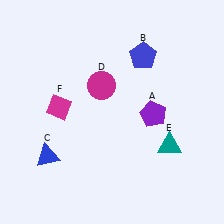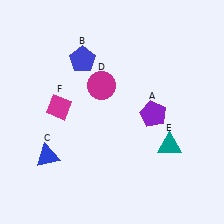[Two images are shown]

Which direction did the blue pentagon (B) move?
The blue pentagon (B) moved left.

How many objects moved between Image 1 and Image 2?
1 object moved between the two images.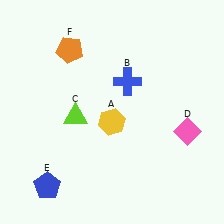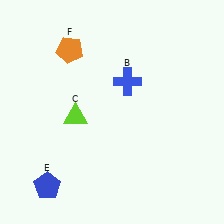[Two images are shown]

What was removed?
The yellow hexagon (A), the pink diamond (D) were removed in Image 2.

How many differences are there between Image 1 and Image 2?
There are 2 differences between the two images.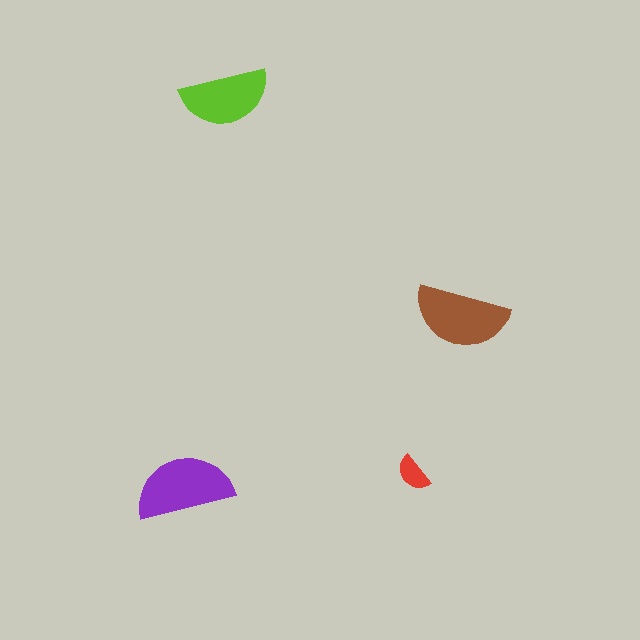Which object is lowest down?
The purple semicircle is bottommost.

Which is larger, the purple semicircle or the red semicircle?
The purple one.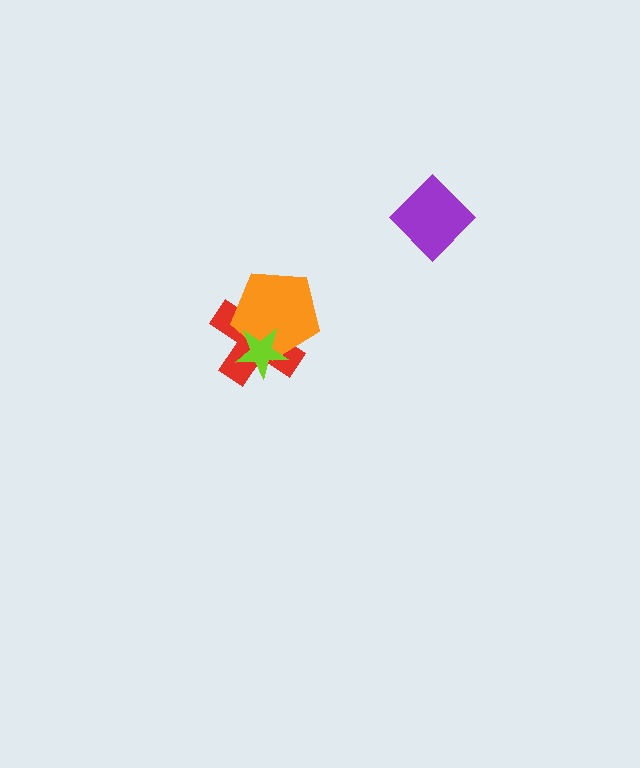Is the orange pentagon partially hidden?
Yes, it is partially covered by another shape.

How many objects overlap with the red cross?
2 objects overlap with the red cross.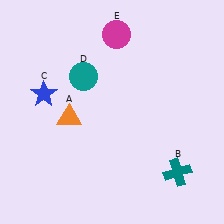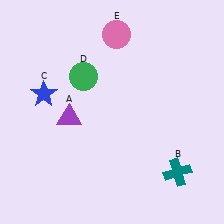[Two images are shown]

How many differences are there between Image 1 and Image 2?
There are 3 differences between the two images.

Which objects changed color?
A changed from orange to purple. D changed from teal to green. E changed from magenta to pink.